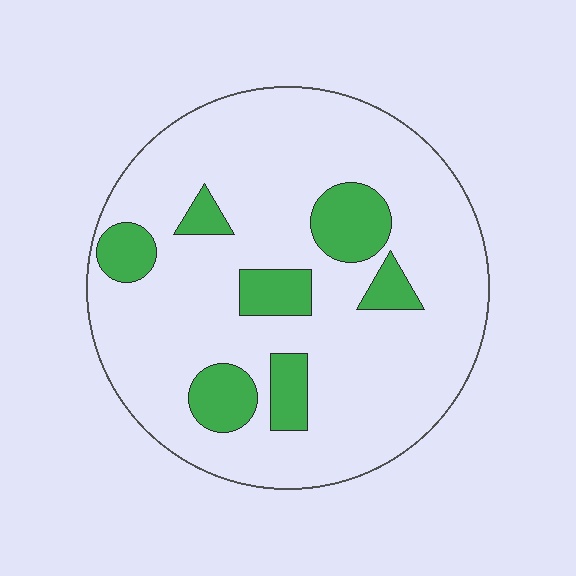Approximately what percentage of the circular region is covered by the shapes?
Approximately 15%.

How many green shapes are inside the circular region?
7.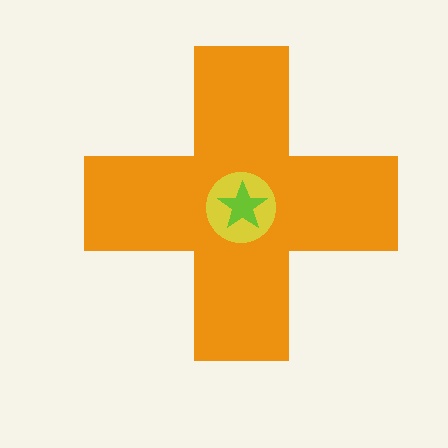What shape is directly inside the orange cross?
The yellow circle.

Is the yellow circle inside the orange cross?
Yes.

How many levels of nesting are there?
3.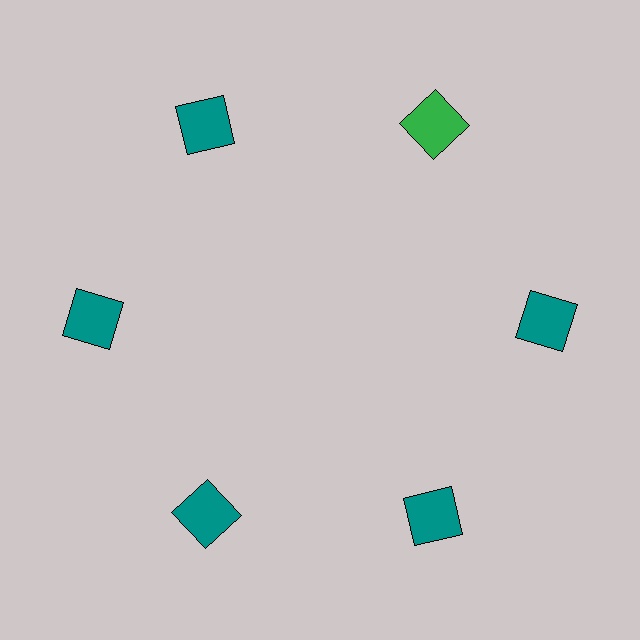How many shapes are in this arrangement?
There are 6 shapes arranged in a ring pattern.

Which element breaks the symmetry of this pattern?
The green square at roughly the 1 o'clock position breaks the symmetry. All other shapes are teal squares.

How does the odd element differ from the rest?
It has a different color: green instead of teal.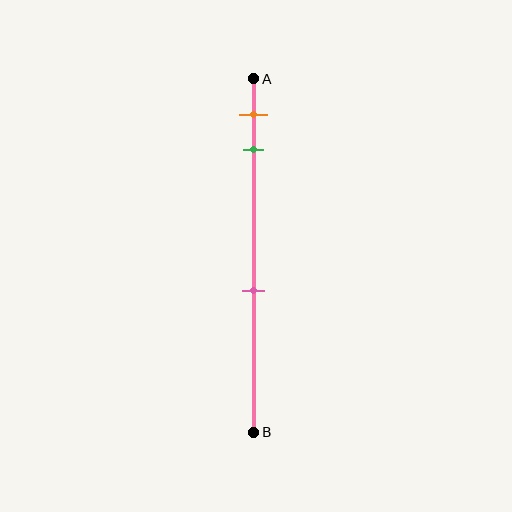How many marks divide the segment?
There are 3 marks dividing the segment.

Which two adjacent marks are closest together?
The orange and green marks are the closest adjacent pair.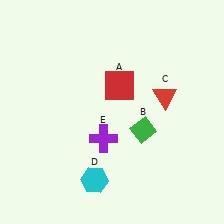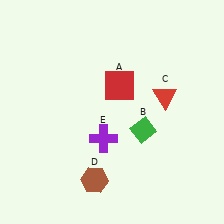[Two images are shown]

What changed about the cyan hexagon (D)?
In Image 1, D is cyan. In Image 2, it changed to brown.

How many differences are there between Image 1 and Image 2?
There is 1 difference between the two images.